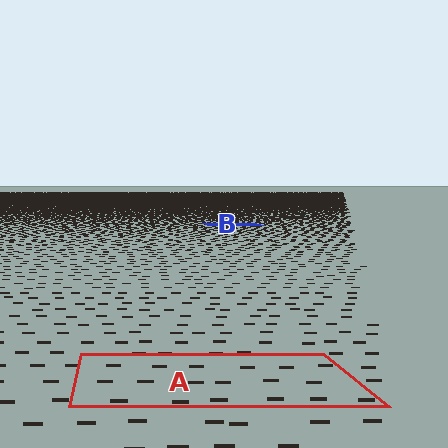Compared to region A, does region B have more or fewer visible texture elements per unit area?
Region B has more texture elements per unit area — they are packed more densely because it is farther away.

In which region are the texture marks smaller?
The texture marks are smaller in region B, because it is farther away.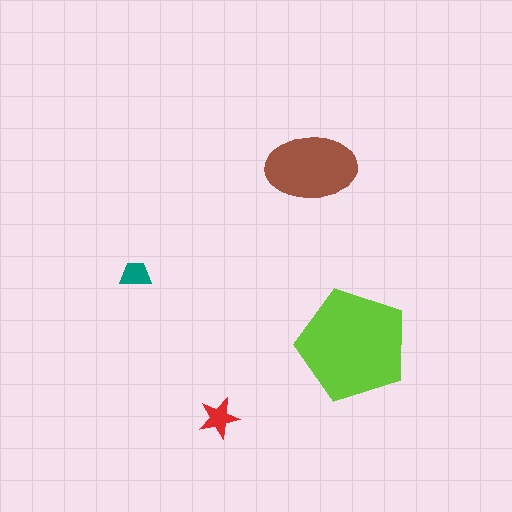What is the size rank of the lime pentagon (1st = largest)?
1st.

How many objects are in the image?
There are 4 objects in the image.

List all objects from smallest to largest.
The teal trapezoid, the red star, the brown ellipse, the lime pentagon.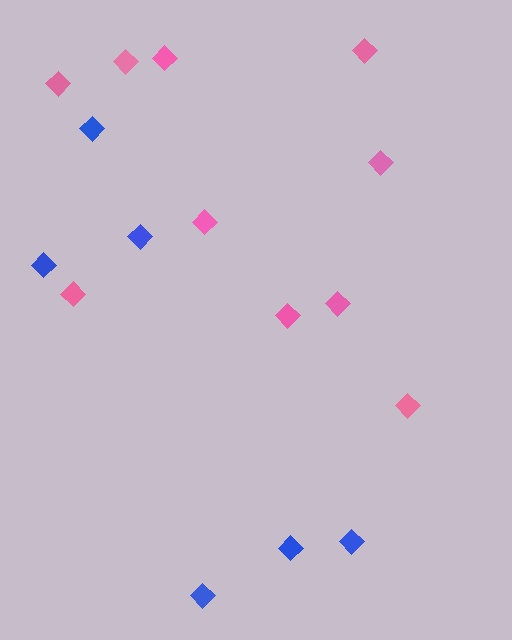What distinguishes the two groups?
There are 2 groups: one group of pink diamonds (10) and one group of blue diamonds (6).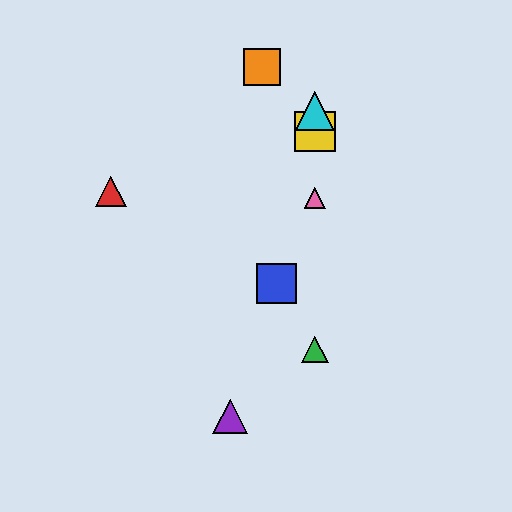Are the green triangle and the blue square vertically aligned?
No, the green triangle is at x≈315 and the blue square is at x≈276.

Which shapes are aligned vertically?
The green triangle, the yellow square, the cyan triangle, the pink triangle are aligned vertically.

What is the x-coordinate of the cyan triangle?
The cyan triangle is at x≈315.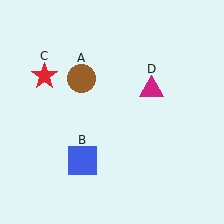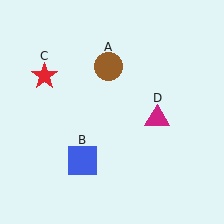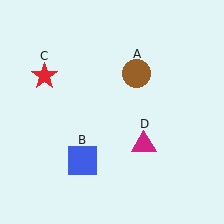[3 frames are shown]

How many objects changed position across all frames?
2 objects changed position: brown circle (object A), magenta triangle (object D).